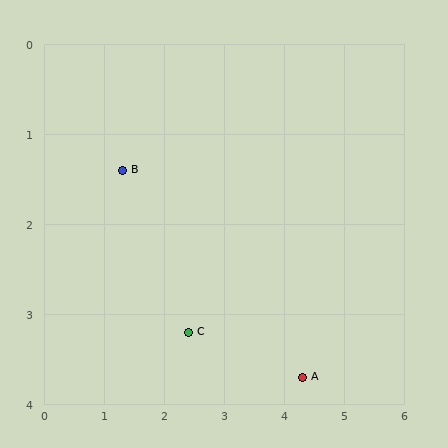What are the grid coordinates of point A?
Point A is at approximately (4.3, 3.7).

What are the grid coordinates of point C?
Point C is at approximately (2.4, 3.2).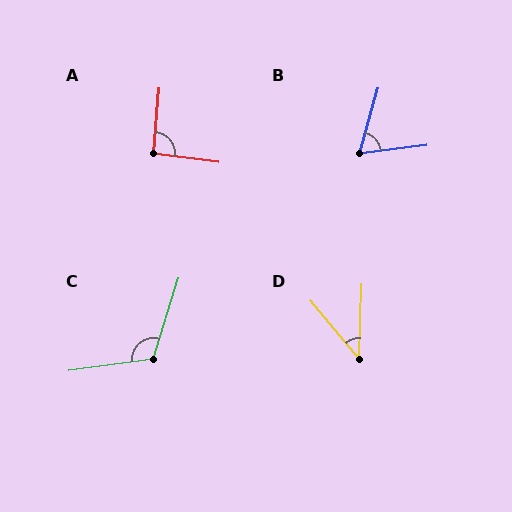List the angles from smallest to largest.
D (42°), B (67°), A (93°), C (115°).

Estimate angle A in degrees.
Approximately 93 degrees.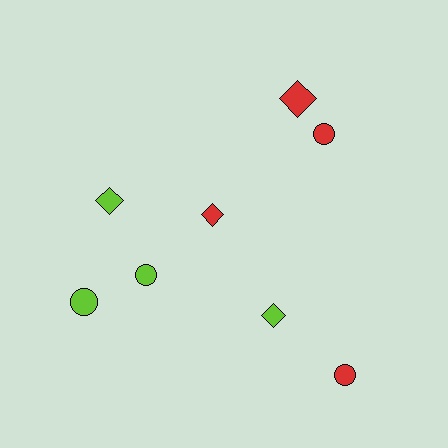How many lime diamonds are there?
There are 2 lime diamonds.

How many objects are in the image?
There are 8 objects.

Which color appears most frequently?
Red, with 4 objects.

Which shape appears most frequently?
Diamond, with 4 objects.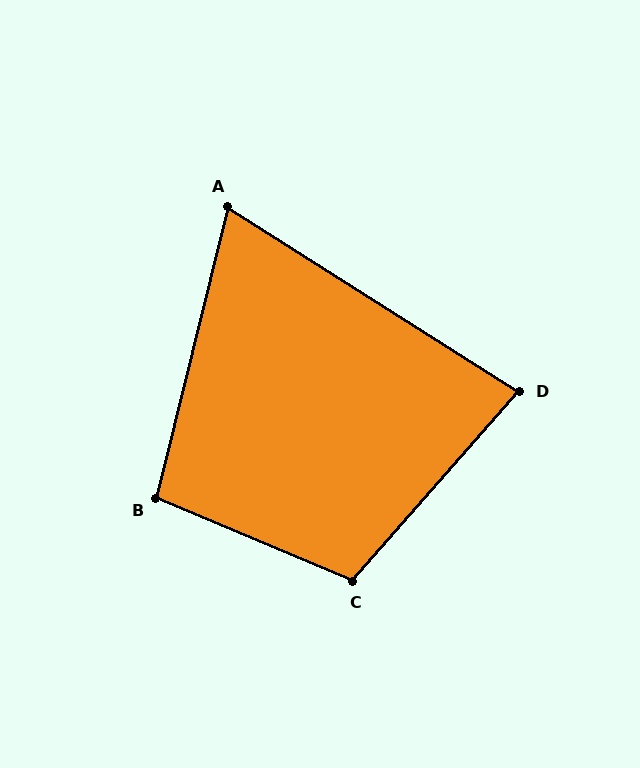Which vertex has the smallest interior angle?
A, at approximately 72 degrees.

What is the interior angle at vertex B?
Approximately 99 degrees (obtuse).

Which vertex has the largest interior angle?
C, at approximately 108 degrees.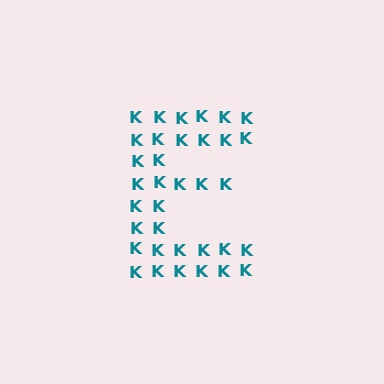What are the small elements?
The small elements are letter K's.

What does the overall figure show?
The overall figure shows the letter E.